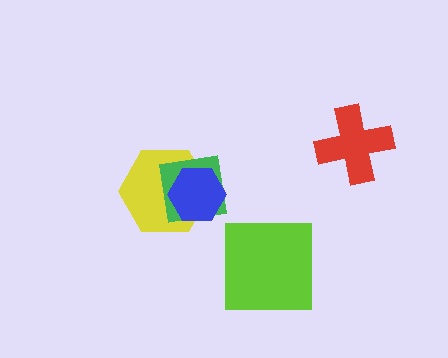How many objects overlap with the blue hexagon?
2 objects overlap with the blue hexagon.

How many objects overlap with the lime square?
0 objects overlap with the lime square.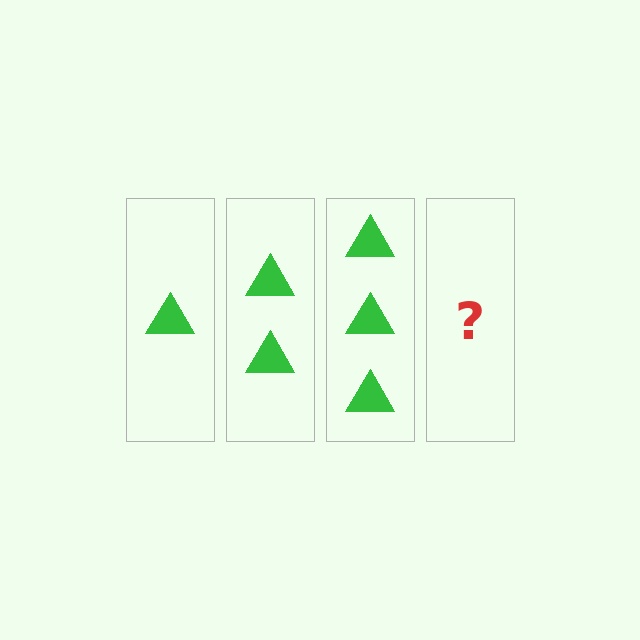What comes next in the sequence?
The next element should be 4 triangles.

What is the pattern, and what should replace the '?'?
The pattern is that each step adds one more triangle. The '?' should be 4 triangles.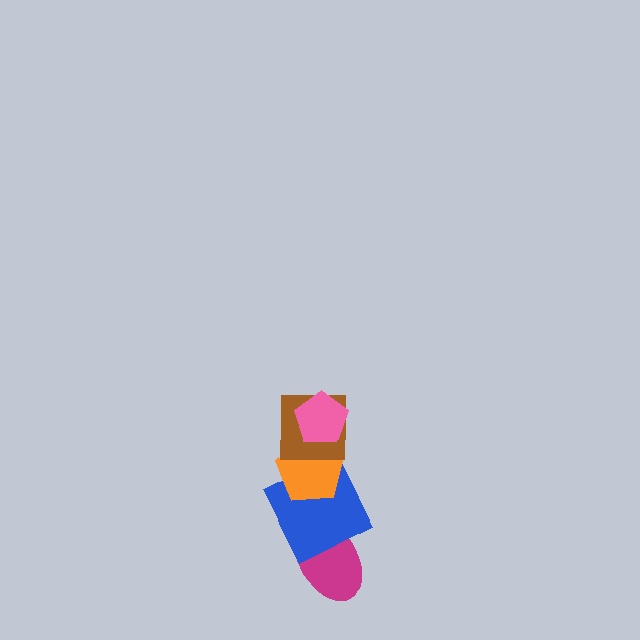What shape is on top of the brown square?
The pink pentagon is on top of the brown square.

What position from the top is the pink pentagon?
The pink pentagon is 1st from the top.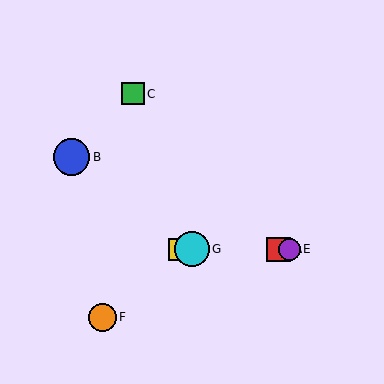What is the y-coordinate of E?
Object E is at y≈249.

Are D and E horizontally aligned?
Yes, both are at y≈249.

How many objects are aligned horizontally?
4 objects (A, D, E, G) are aligned horizontally.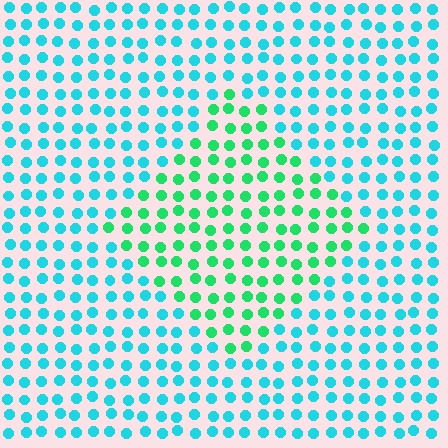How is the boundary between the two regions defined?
The boundary is defined purely by a slight shift in hue (about 41 degrees). Spacing, size, and orientation are identical on both sides.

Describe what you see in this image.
The image is filled with small cyan elements in a uniform arrangement. A diamond-shaped region is visible where the elements are tinted to a slightly different hue, forming a subtle color boundary.